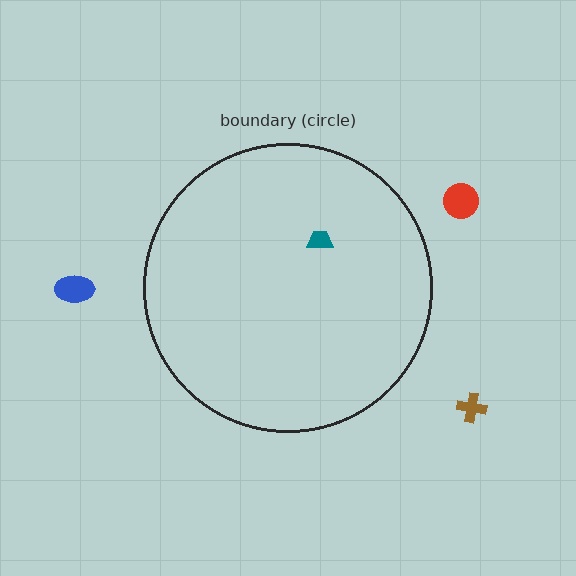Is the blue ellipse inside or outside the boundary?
Outside.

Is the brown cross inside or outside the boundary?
Outside.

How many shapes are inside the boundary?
1 inside, 3 outside.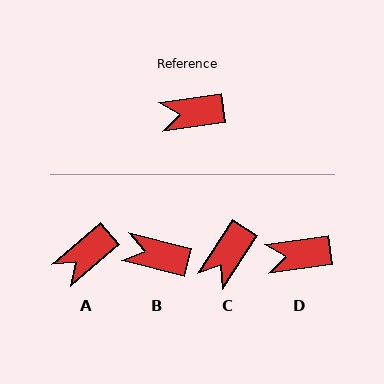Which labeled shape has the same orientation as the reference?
D.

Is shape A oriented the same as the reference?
No, it is off by about 33 degrees.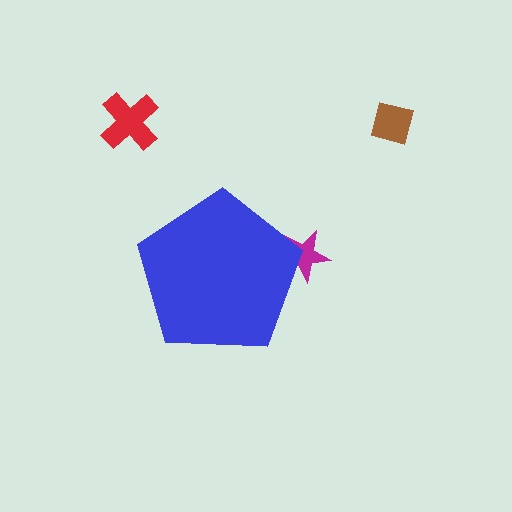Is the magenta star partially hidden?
Yes, the magenta star is partially hidden behind the blue pentagon.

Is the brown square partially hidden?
No, the brown square is fully visible.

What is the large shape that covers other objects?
A blue pentagon.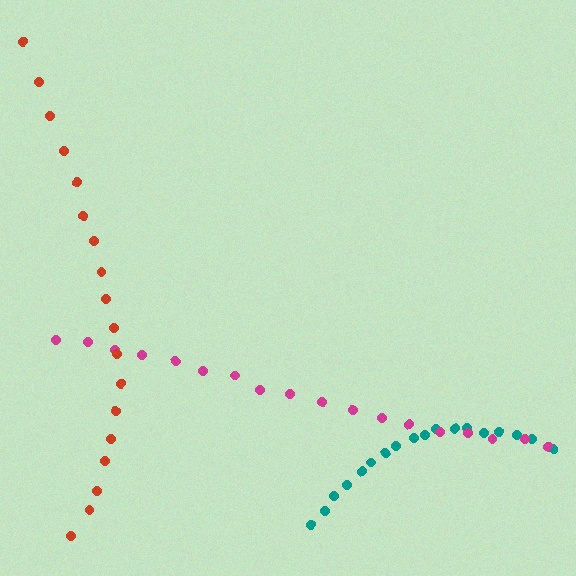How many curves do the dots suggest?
There are 3 distinct paths.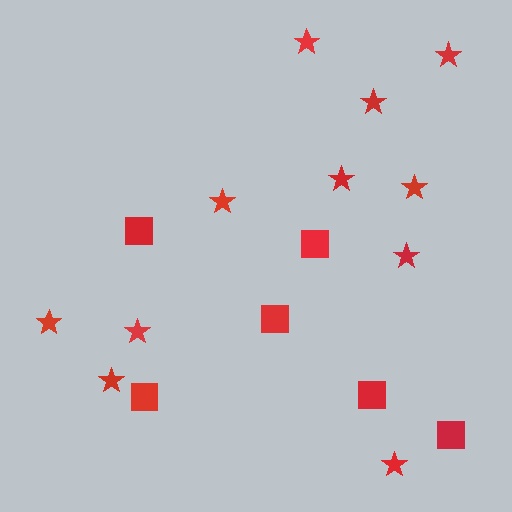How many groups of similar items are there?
There are 2 groups: one group of stars (11) and one group of squares (6).